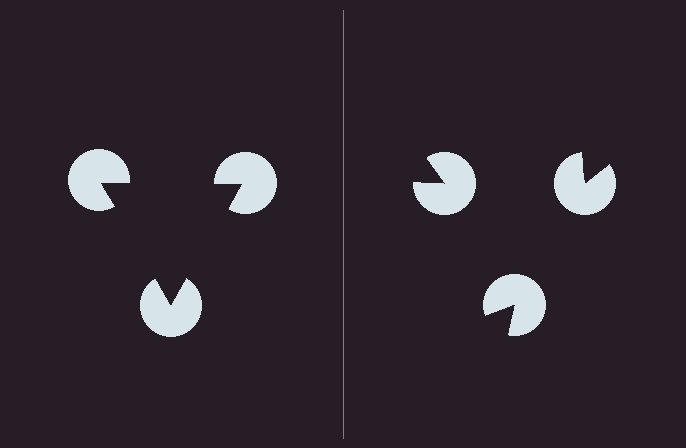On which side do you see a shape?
An illusory triangle appears on the left side. On the right side the wedge cuts are rotated, so no coherent shape forms.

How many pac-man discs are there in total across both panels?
6 — 3 on each side.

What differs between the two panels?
The pac-man discs are positioned identically on both sides; only the wedge orientations differ. On the left they align to a triangle; on the right they are misaligned.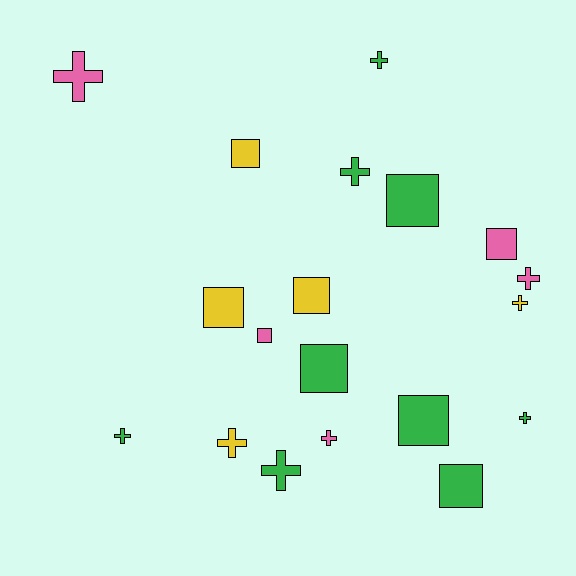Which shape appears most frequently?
Cross, with 10 objects.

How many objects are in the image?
There are 19 objects.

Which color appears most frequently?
Green, with 9 objects.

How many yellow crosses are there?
There are 2 yellow crosses.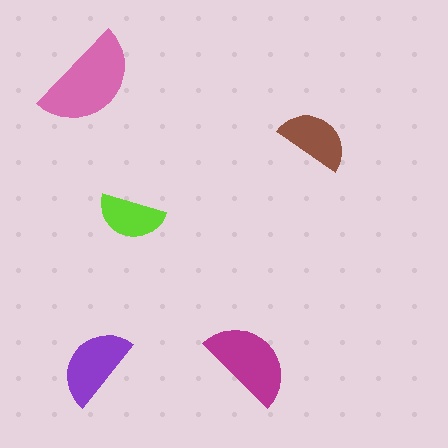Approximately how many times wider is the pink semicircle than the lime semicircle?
About 1.5 times wider.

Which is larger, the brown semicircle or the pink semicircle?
The pink one.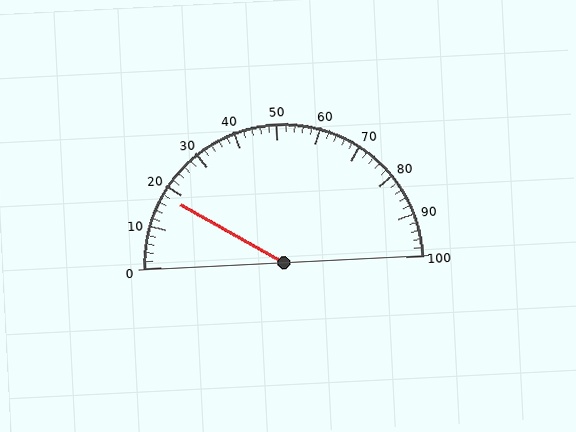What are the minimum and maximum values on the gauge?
The gauge ranges from 0 to 100.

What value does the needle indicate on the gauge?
The needle indicates approximately 18.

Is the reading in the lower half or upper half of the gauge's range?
The reading is in the lower half of the range (0 to 100).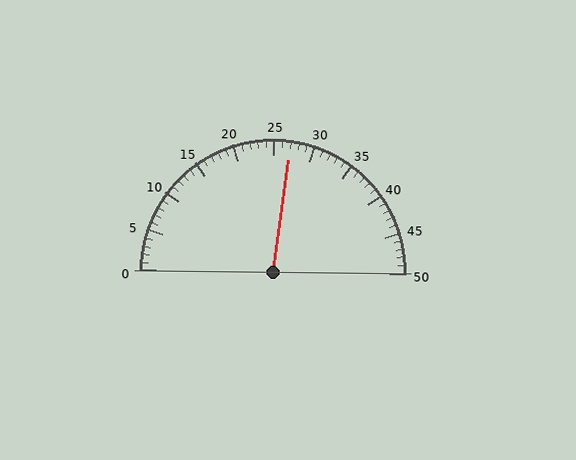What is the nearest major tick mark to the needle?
The nearest major tick mark is 25.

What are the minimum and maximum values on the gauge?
The gauge ranges from 0 to 50.